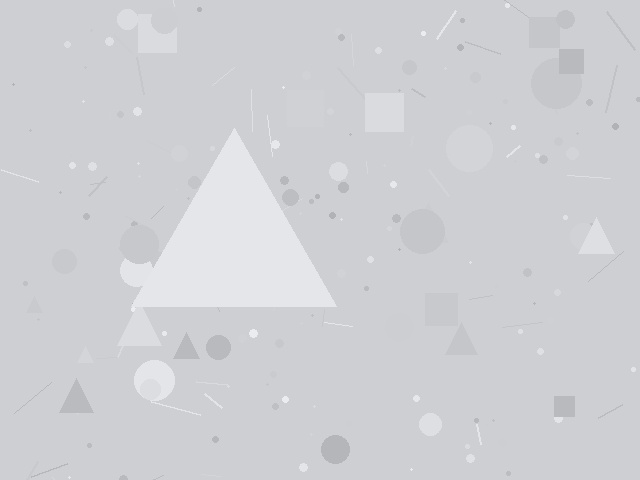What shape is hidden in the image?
A triangle is hidden in the image.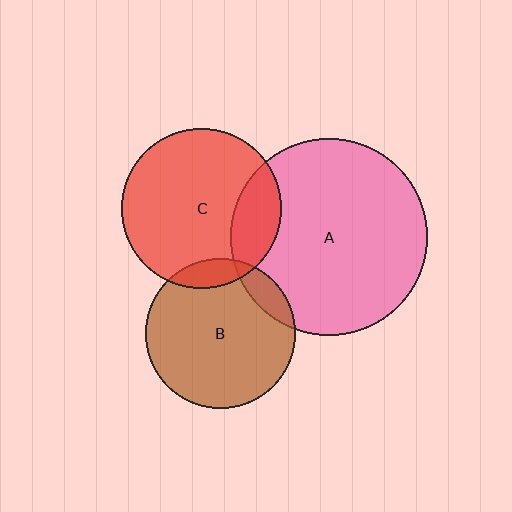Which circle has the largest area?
Circle A (pink).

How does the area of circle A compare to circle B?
Approximately 1.7 times.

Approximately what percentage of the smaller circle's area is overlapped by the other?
Approximately 10%.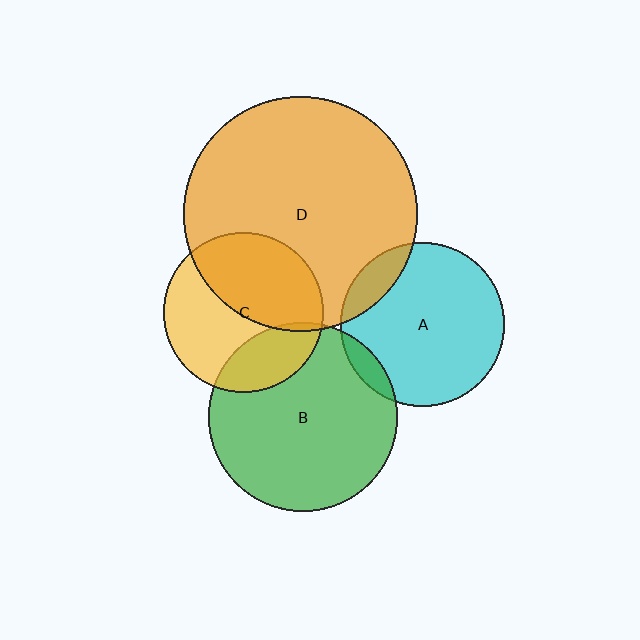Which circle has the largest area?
Circle D (orange).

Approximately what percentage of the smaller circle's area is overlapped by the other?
Approximately 45%.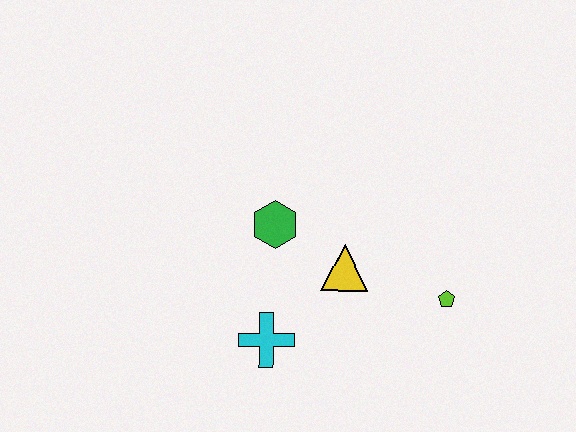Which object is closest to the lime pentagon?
The yellow triangle is closest to the lime pentagon.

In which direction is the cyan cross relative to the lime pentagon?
The cyan cross is to the left of the lime pentagon.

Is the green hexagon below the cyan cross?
No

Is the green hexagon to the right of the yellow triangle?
No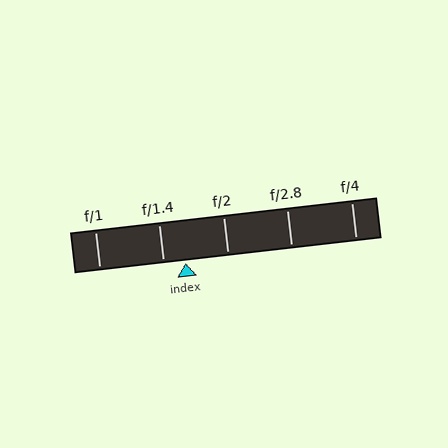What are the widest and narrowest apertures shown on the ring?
The widest aperture shown is f/1 and the narrowest is f/4.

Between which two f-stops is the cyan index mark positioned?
The index mark is between f/1.4 and f/2.